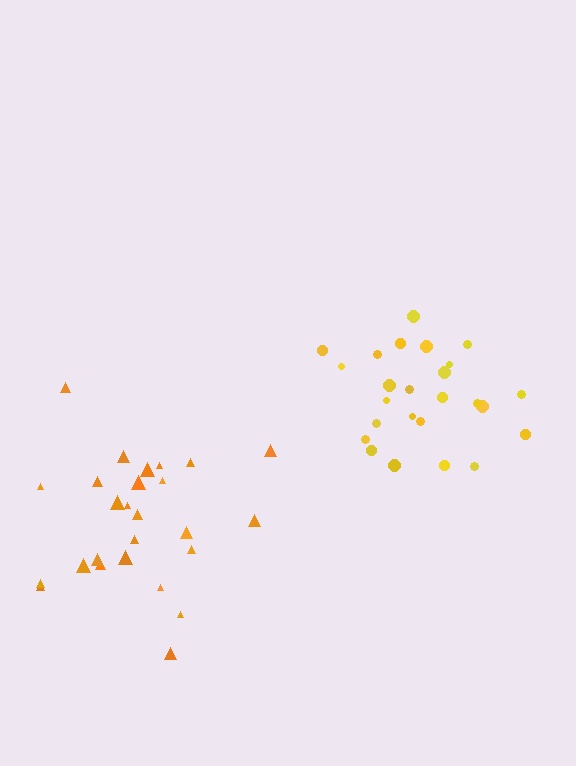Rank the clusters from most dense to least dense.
yellow, orange.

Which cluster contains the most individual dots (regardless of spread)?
Orange (26).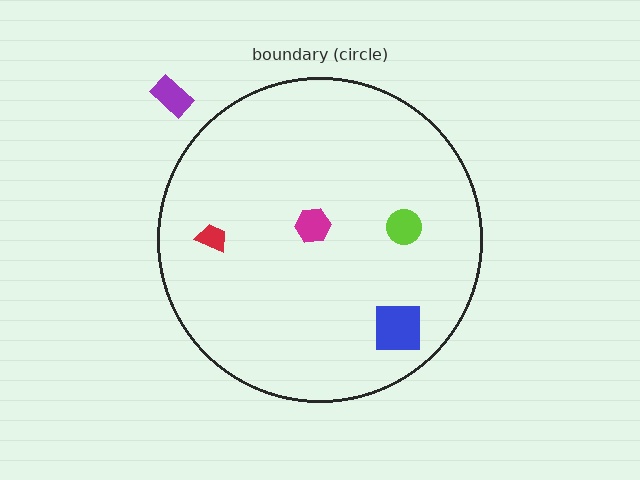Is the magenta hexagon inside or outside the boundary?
Inside.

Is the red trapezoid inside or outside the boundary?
Inside.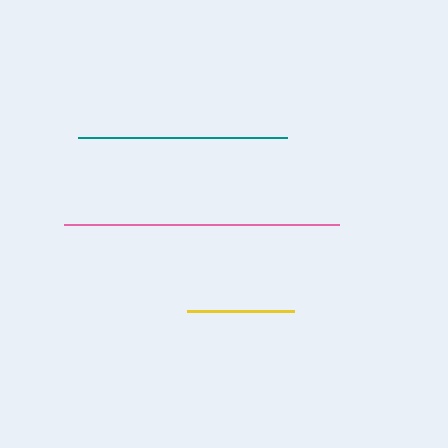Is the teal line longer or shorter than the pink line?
The pink line is longer than the teal line.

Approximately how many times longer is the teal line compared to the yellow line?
The teal line is approximately 2.0 times the length of the yellow line.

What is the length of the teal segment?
The teal segment is approximately 209 pixels long.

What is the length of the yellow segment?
The yellow segment is approximately 106 pixels long.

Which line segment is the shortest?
The yellow line is the shortest at approximately 106 pixels.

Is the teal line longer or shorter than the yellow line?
The teal line is longer than the yellow line.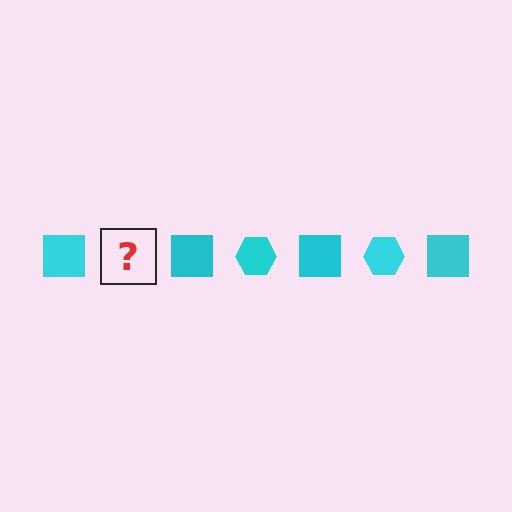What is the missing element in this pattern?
The missing element is a cyan hexagon.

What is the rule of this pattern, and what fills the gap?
The rule is that the pattern cycles through square, hexagon shapes in cyan. The gap should be filled with a cyan hexagon.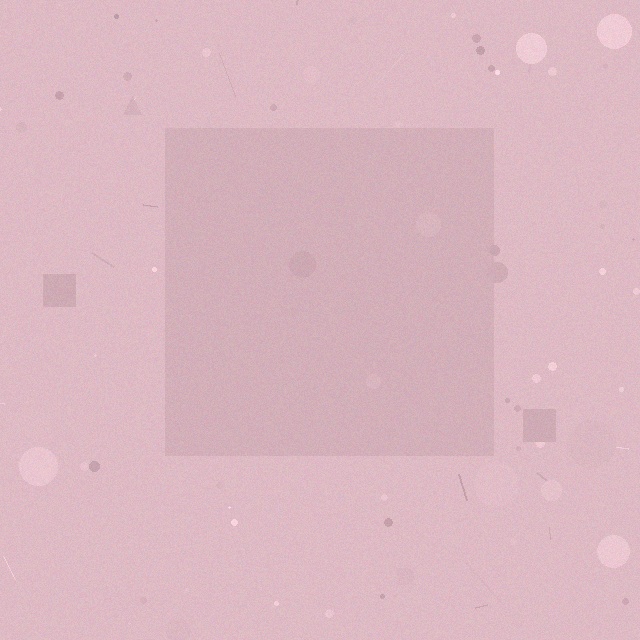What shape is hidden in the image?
A square is hidden in the image.